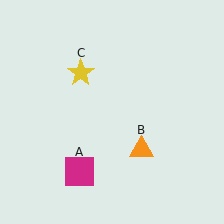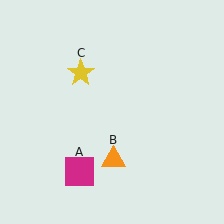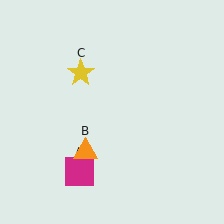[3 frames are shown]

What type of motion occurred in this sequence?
The orange triangle (object B) rotated clockwise around the center of the scene.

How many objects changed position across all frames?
1 object changed position: orange triangle (object B).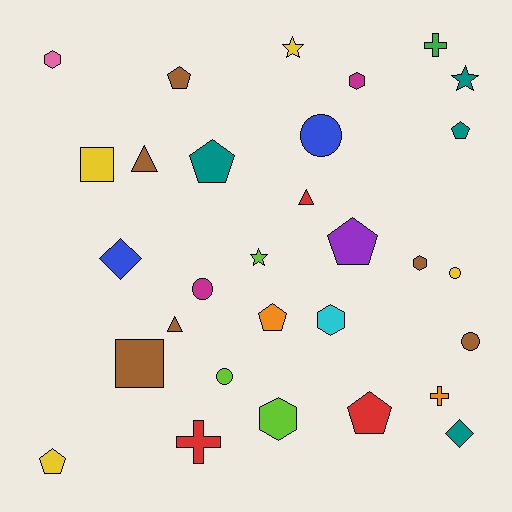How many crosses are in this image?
There are 3 crosses.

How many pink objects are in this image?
There is 1 pink object.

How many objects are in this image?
There are 30 objects.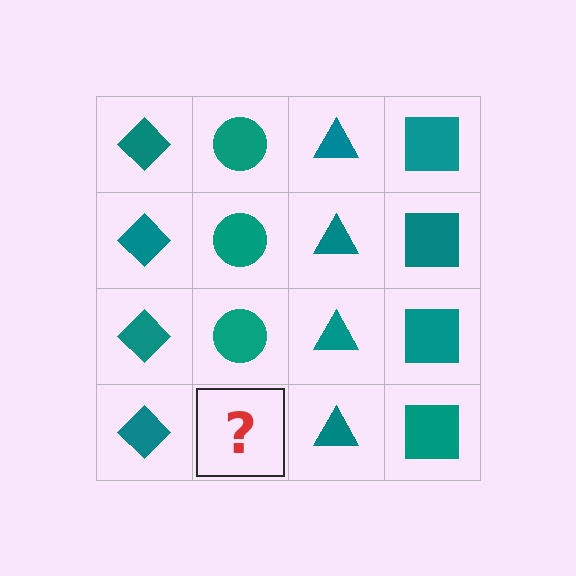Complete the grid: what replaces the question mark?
The question mark should be replaced with a teal circle.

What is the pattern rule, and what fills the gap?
The rule is that each column has a consistent shape. The gap should be filled with a teal circle.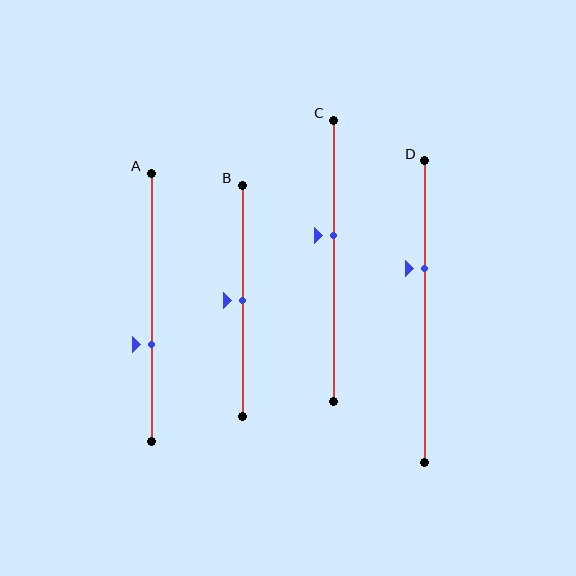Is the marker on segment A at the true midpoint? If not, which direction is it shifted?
No, the marker on segment A is shifted downward by about 14% of the segment length.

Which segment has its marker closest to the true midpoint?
Segment B has its marker closest to the true midpoint.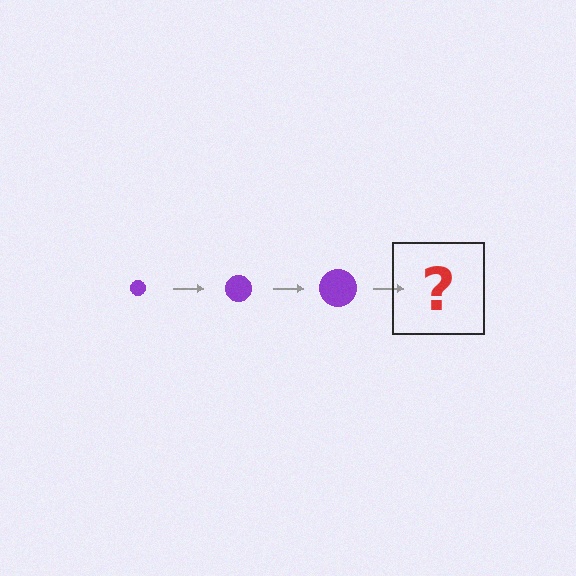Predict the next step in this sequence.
The next step is a purple circle, larger than the previous one.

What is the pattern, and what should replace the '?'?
The pattern is that the circle gets progressively larger each step. The '?' should be a purple circle, larger than the previous one.